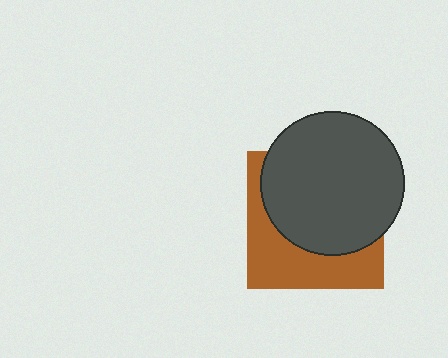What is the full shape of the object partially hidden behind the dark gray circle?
The partially hidden object is a brown square.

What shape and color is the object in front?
The object in front is a dark gray circle.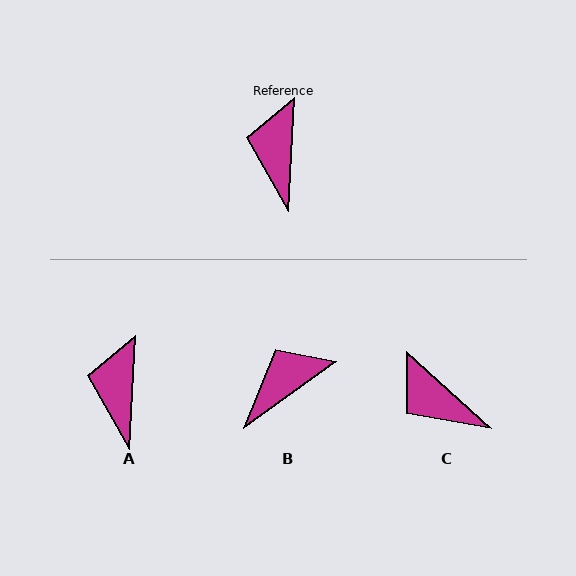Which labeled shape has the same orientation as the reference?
A.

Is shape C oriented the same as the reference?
No, it is off by about 51 degrees.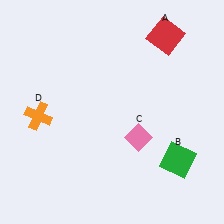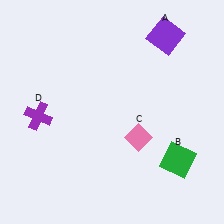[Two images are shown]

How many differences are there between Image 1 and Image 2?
There are 2 differences between the two images.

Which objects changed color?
A changed from red to purple. D changed from orange to purple.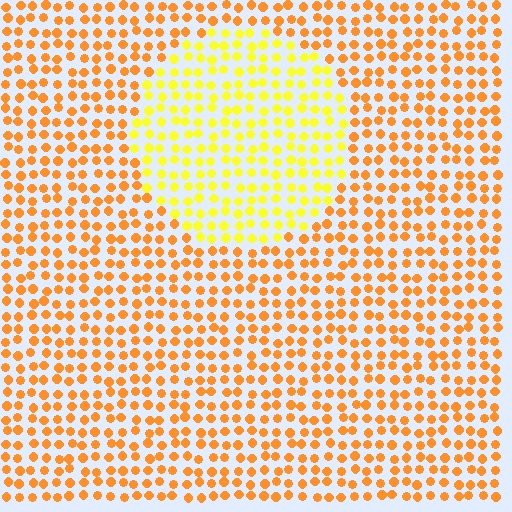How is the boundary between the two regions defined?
The boundary is defined purely by a slight shift in hue (about 33 degrees). Spacing, size, and orientation are identical on both sides.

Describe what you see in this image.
The image is filled with small orange elements in a uniform arrangement. A circle-shaped region is visible where the elements are tinted to a slightly different hue, forming a subtle color boundary.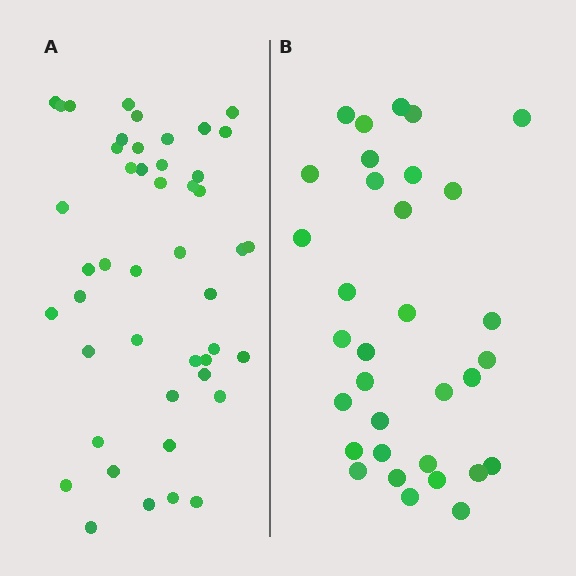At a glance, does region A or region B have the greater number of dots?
Region A (the left region) has more dots.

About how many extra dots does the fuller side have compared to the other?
Region A has approximately 15 more dots than region B.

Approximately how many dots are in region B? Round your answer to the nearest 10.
About 30 dots. (The exact count is 33, which rounds to 30.)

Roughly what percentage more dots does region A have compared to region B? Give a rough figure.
About 40% more.